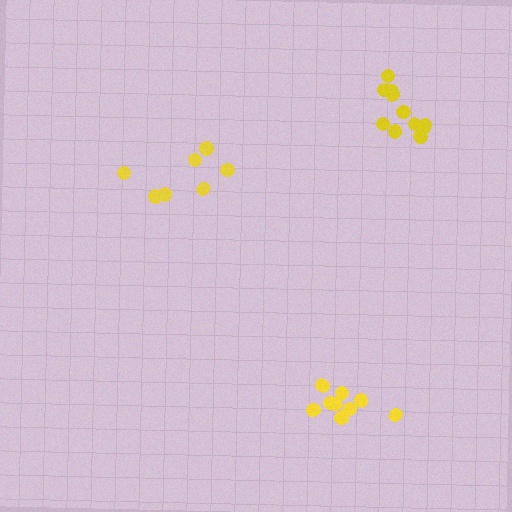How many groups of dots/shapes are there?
There are 3 groups.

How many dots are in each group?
Group 1: 7 dots, Group 2: 9 dots, Group 3: 11 dots (27 total).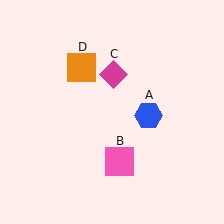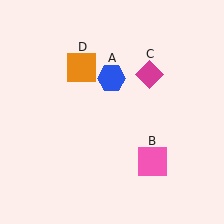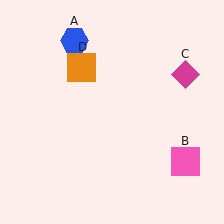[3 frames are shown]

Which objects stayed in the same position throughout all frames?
Orange square (object D) remained stationary.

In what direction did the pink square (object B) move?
The pink square (object B) moved right.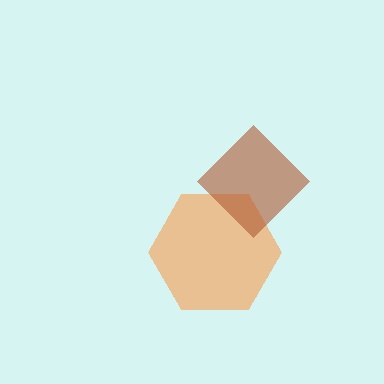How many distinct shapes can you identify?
There are 2 distinct shapes: an orange hexagon, a brown diamond.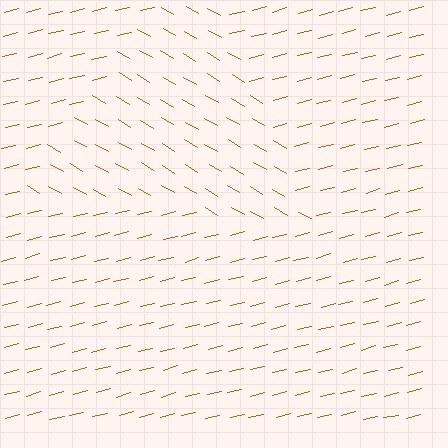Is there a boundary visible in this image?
Yes, there is a texture boundary formed by a change in line orientation.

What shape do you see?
I see a triangle.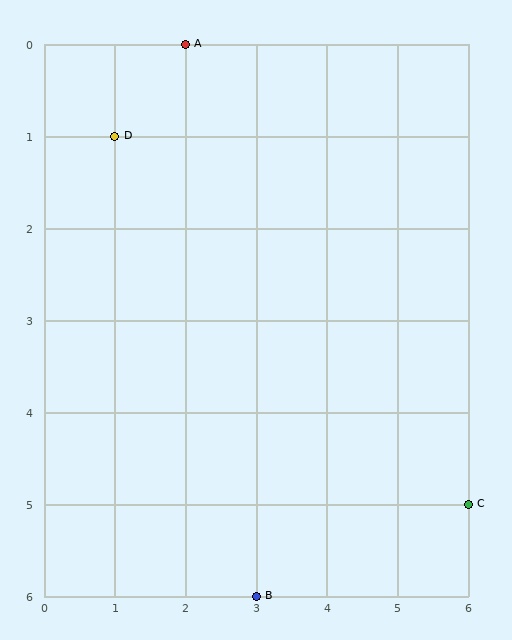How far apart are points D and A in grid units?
Points D and A are 1 column and 1 row apart (about 1.4 grid units diagonally).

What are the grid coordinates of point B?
Point B is at grid coordinates (3, 6).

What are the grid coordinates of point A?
Point A is at grid coordinates (2, 0).